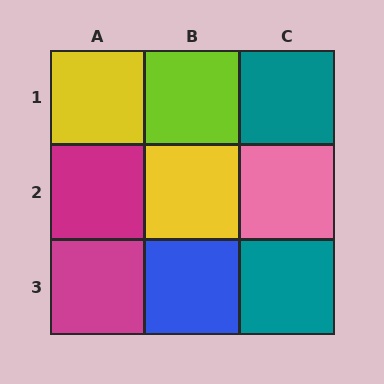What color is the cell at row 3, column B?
Blue.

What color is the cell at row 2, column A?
Magenta.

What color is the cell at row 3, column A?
Magenta.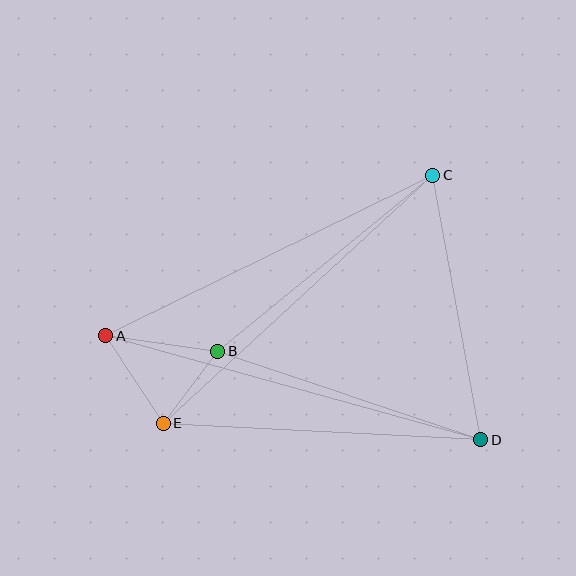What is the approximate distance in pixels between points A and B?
The distance between A and B is approximately 113 pixels.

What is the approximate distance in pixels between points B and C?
The distance between B and C is approximately 278 pixels.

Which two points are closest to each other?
Points B and E are closest to each other.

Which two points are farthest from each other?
Points A and D are farthest from each other.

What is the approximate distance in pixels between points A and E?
The distance between A and E is approximately 105 pixels.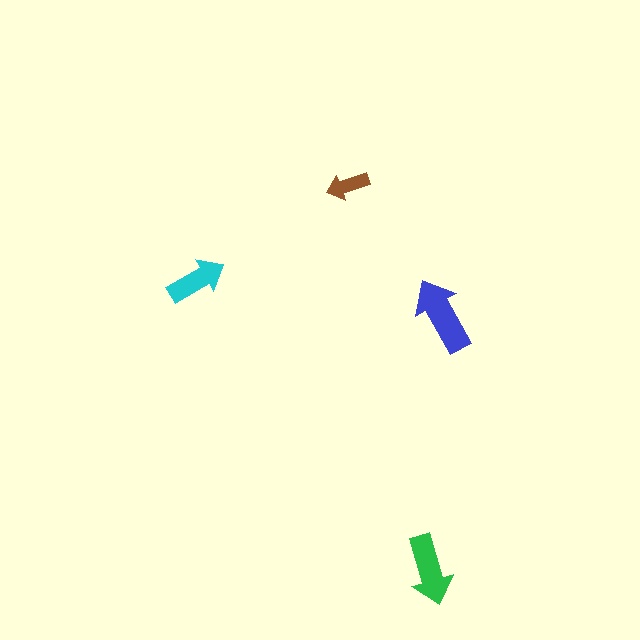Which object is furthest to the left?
The cyan arrow is leftmost.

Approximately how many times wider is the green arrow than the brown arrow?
About 1.5 times wider.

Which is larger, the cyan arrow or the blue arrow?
The blue one.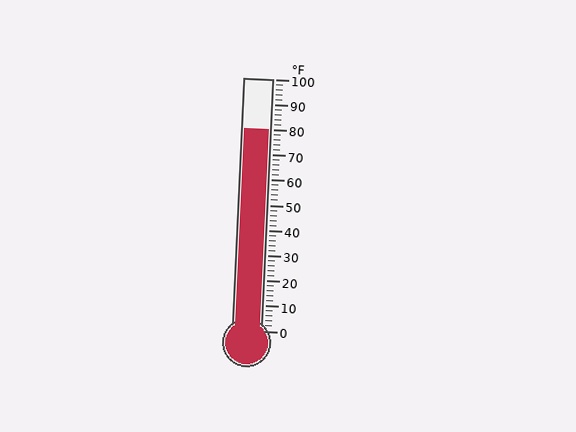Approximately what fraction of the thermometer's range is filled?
The thermometer is filled to approximately 80% of its range.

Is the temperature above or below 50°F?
The temperature is above 50°F.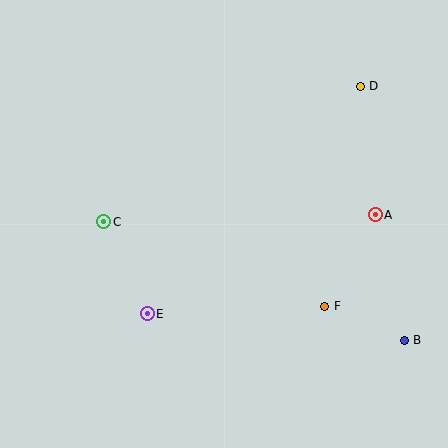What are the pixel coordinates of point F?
Point F is at (325, 306).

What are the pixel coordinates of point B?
Point B is at (404, 340).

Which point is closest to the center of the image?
Point E at (147, 314) is closest to the center.